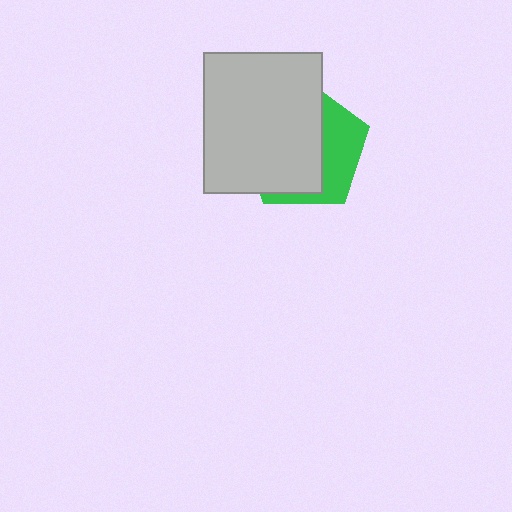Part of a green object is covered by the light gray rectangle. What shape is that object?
It is a pentagon.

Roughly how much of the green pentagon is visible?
A small part of it is visible (roughly 35%).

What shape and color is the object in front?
The object in front is a light gray rectangle.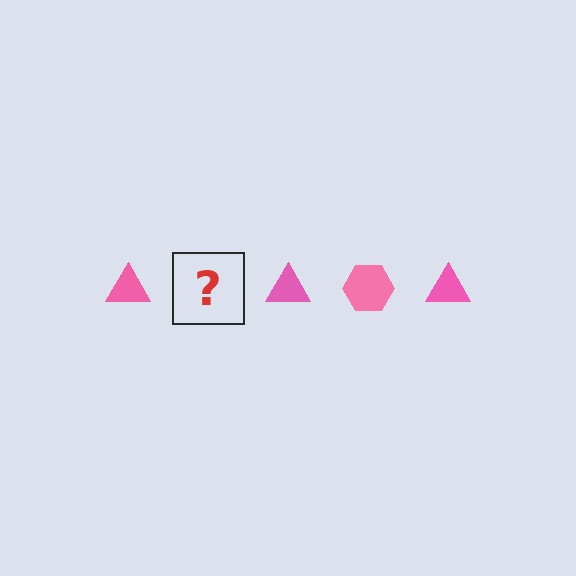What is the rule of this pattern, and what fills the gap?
The rule is that the pattern cycles through triangle, hexagon shapes in pink. The gap should be filled with a pink hexagon.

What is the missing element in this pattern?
The missing element is a pink hexagon.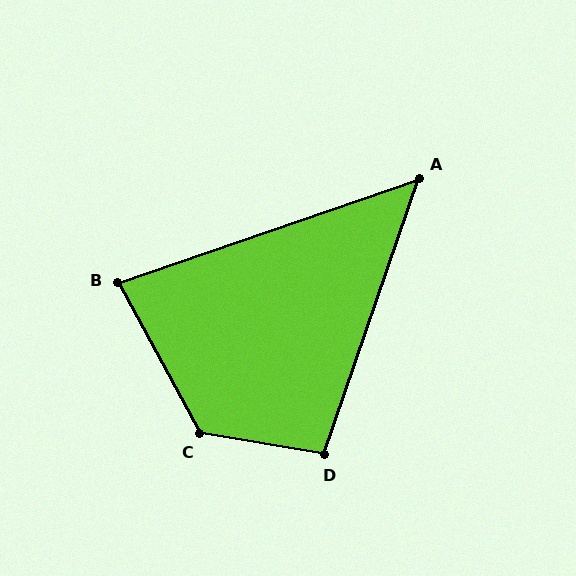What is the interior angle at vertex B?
Approximately 81 degrees (acute).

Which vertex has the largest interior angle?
C, at approximately 128 degrees.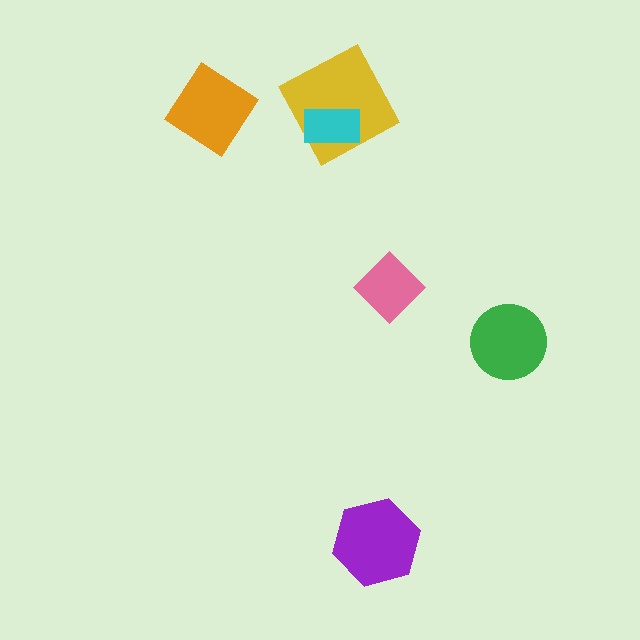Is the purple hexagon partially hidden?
No, no other shape covers it.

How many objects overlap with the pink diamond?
0 objects overlap with the pink diamond.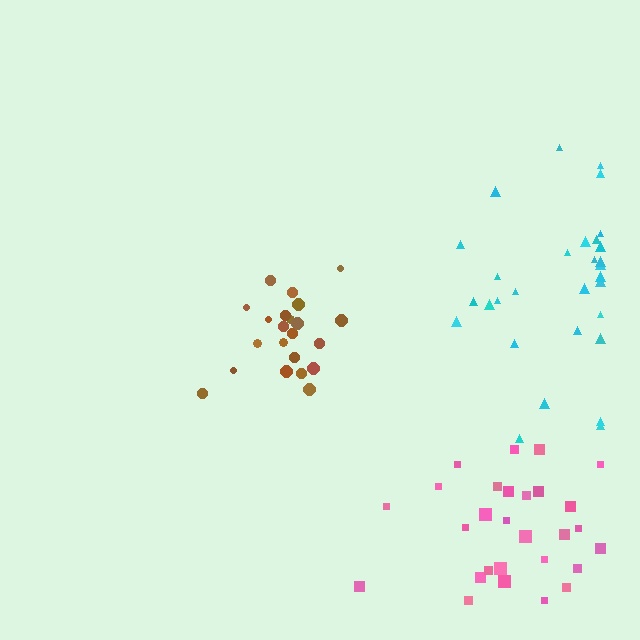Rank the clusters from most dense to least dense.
brown, cyan, pink.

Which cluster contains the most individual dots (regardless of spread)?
Cyan (30).